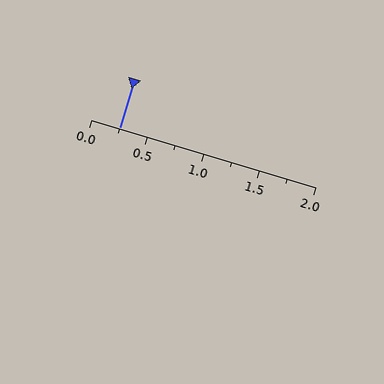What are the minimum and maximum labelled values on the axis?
The axis runs from 0.0 to 2.0.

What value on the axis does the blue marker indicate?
The marker indicates approximately 0.25.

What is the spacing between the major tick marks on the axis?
The major ticks are spaced 0.5 apart.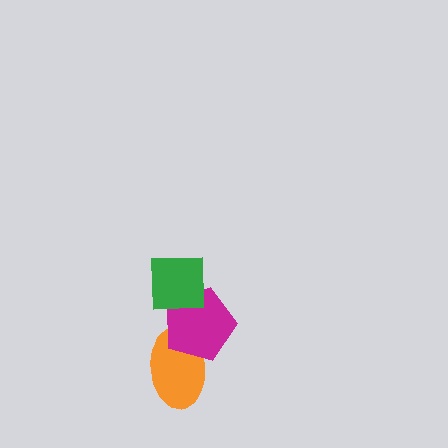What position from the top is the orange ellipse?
The orange ellipse is 3rd from the top.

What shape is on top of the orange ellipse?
The magenta pentagon is on top of the orange ellipse.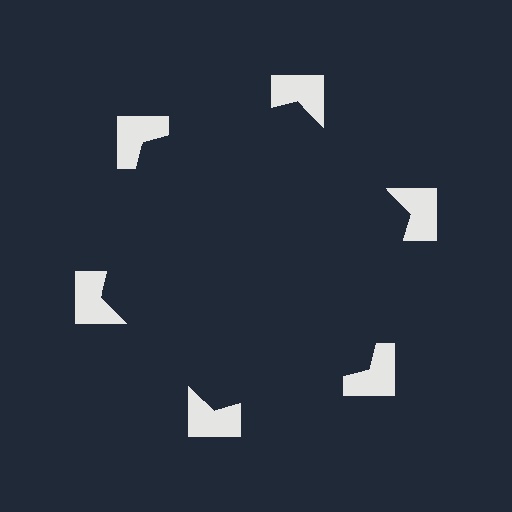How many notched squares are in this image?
There are 6 — one at each vertex of the illusory hexagon.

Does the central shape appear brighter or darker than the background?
It typically appears slightly darker than the background, even though no actual brightness change is drawn.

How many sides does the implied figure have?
6 sides.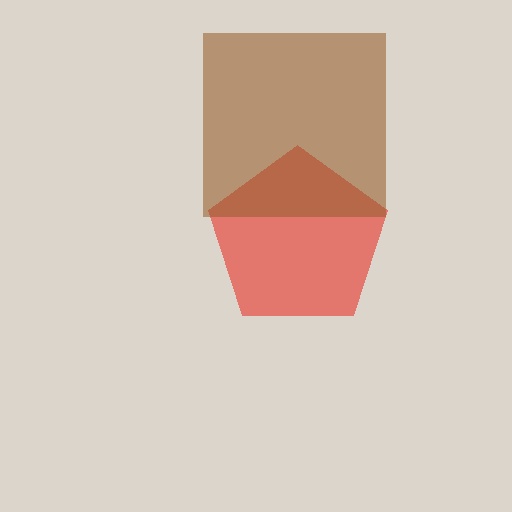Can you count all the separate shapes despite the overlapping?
Yes, there are 2 separate shapes.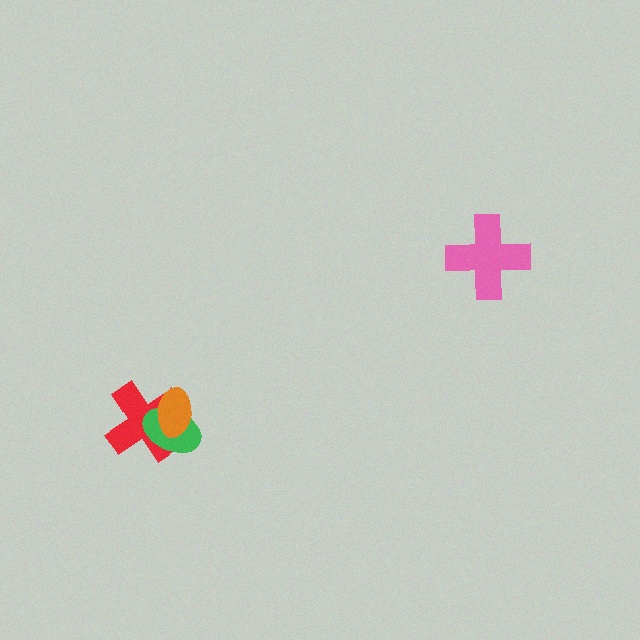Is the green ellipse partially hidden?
Yes, it is partially covered by another shape.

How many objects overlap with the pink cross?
0 objects overlap with the pink cross.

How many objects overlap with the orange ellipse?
2 objects overlap with the orange ellipse.